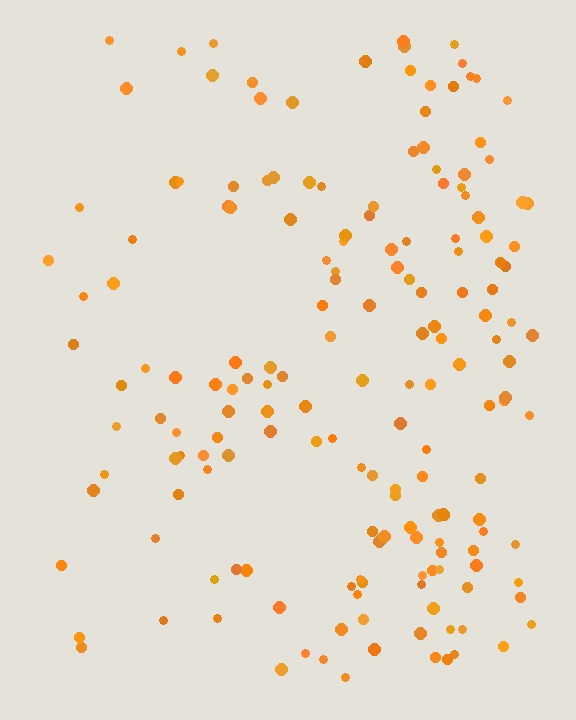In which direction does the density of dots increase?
From left to right, with the right side densest.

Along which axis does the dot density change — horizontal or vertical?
Horizontal.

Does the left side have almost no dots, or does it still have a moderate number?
Still a moderate number, just noticeably fewer than the right.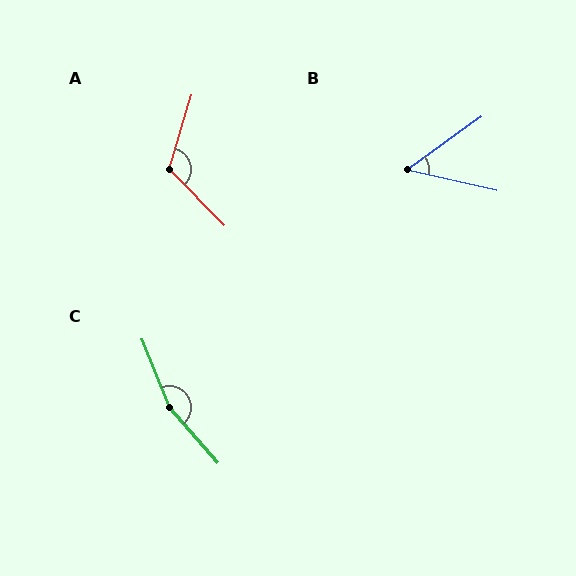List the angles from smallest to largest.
B (48°), A (119°), C (161°).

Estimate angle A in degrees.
Approximately 119 degrees.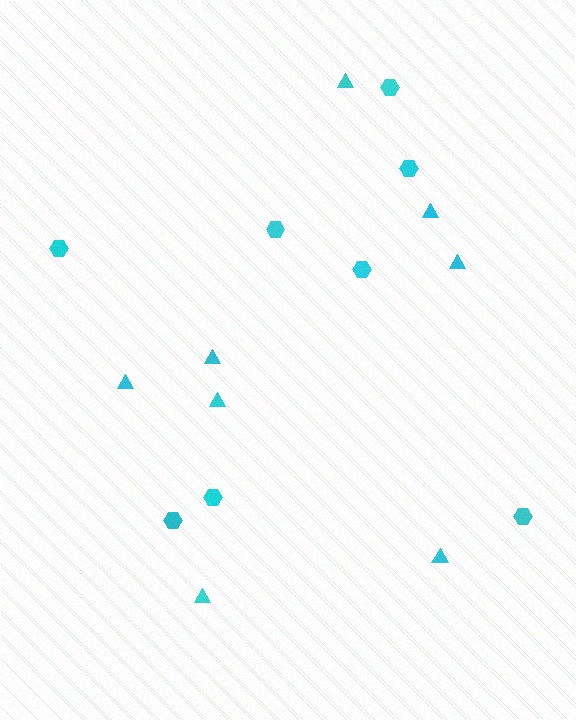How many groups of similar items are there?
There are 2 groups: one group of hexagons (8) and one group of triangles (8).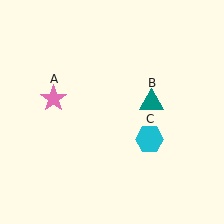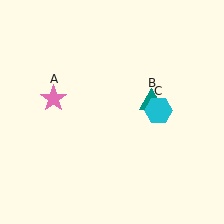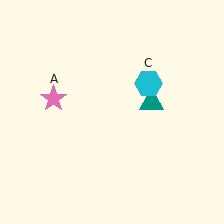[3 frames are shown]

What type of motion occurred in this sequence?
The cyan hexagon (object C) rotated counterclockwise around the center of the scene.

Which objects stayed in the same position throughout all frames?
Pink star (object A) and teal triangle (object B) remained stationary.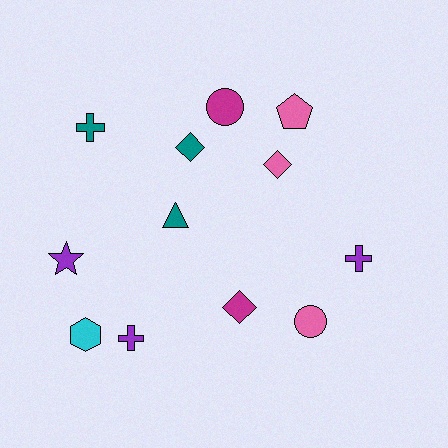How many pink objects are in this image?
There are 3 pink objects.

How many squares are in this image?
There are no squares.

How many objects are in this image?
There are 12 objects.